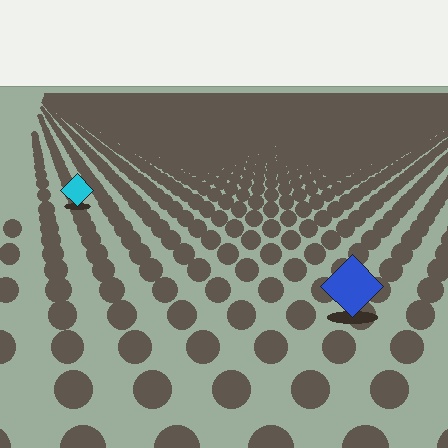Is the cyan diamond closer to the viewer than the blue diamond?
No. The blue diamond is closer — you can tell from the texture gradient: the ground texture is coarser near it.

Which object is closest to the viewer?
The blue diamond is closest. The texture marks near it are larger and more spread out.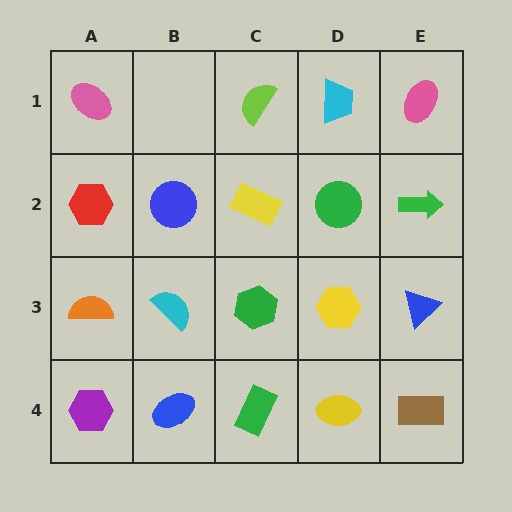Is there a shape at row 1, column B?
No, that cell is empty.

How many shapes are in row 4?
5 shapes.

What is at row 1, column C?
A lime semicircle.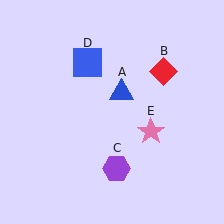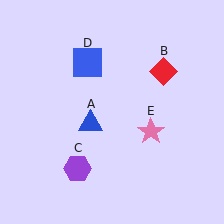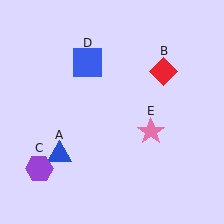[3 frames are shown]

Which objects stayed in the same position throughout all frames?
Red diamond (object B) and blue square (object D) and pink star (object E) remained stationary.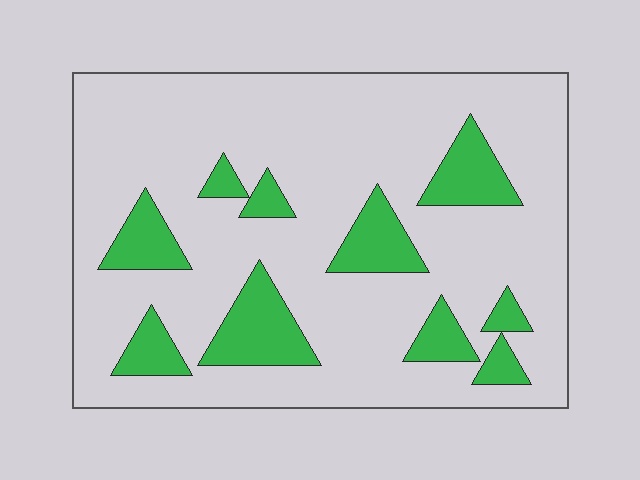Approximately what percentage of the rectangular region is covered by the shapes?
Approximately 20%.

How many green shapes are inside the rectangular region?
10.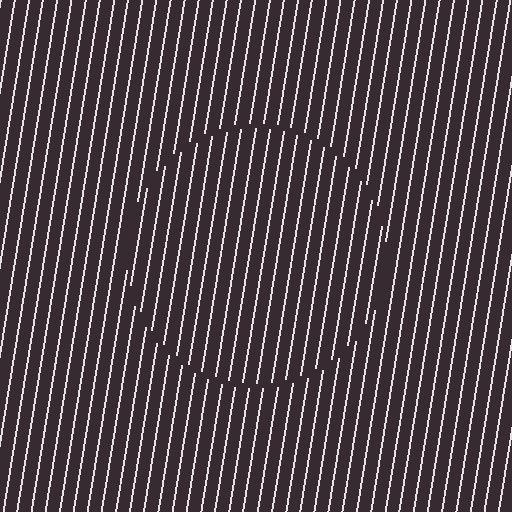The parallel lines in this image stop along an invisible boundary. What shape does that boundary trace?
An illusory circle. The interior of the shape contains the same grating, shifted by half a period — the contour is defined by the phase discontinuity where line-ends from the inner and outer gratings abut.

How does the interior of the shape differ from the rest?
The interior of the shape contains the same grating, shifted by half a period — the contour is defined by the phase discontinuity where line-ends from the inner and outer gratings abut.